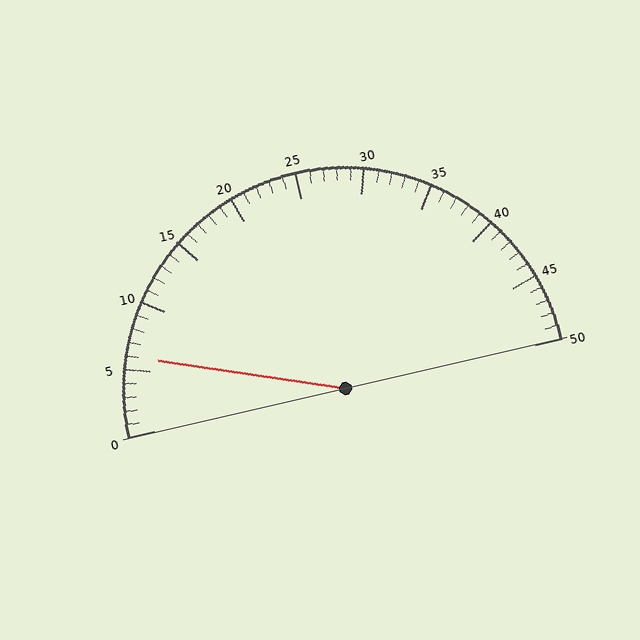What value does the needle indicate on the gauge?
The needle indicates approximately 6.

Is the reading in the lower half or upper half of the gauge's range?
The reading is in the lower half of the range (0 to 50).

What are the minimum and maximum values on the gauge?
The gauge ranges from 0 to 50.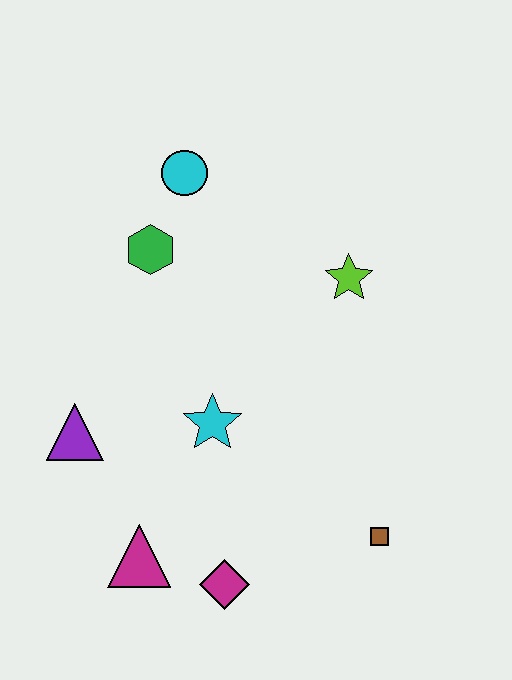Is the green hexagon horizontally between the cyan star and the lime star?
No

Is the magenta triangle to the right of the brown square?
No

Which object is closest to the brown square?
The magenta diamond is closest to the brown square.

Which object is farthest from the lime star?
The magenta triangle is farthest from the lime star.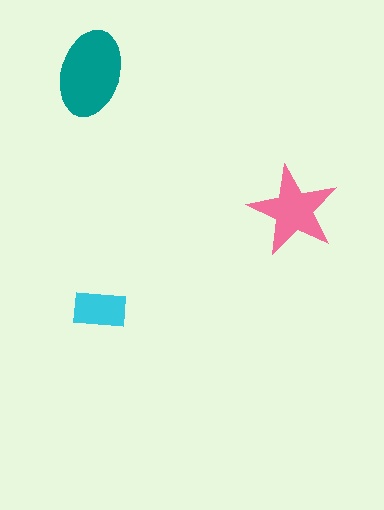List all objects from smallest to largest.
The cyan rectangle, the pink star, the teal ellipse.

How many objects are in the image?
There are 3 objects in the image.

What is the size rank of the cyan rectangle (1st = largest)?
3rd.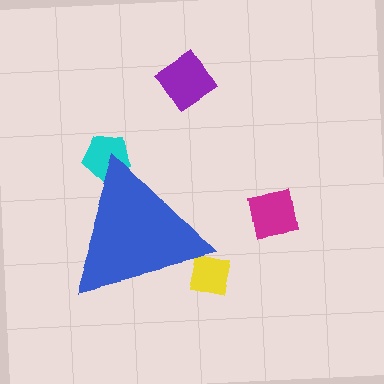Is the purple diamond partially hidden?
No, the purple diamond is fully visible.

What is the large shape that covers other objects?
A blue triangle.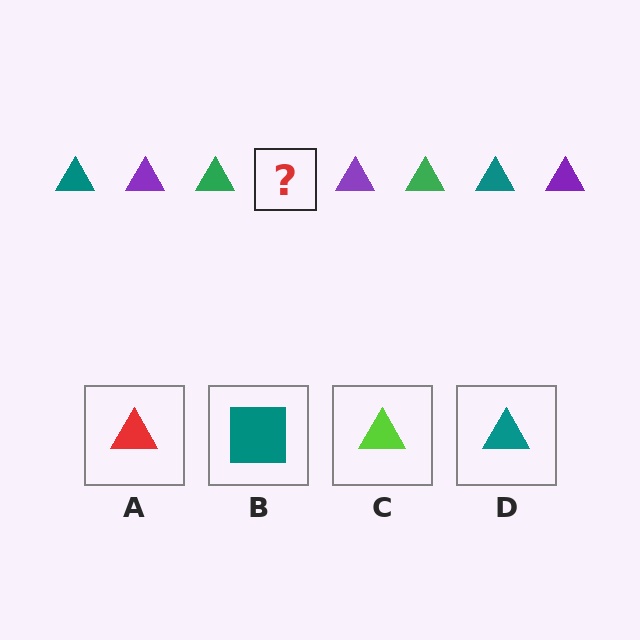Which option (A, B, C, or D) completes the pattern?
D.